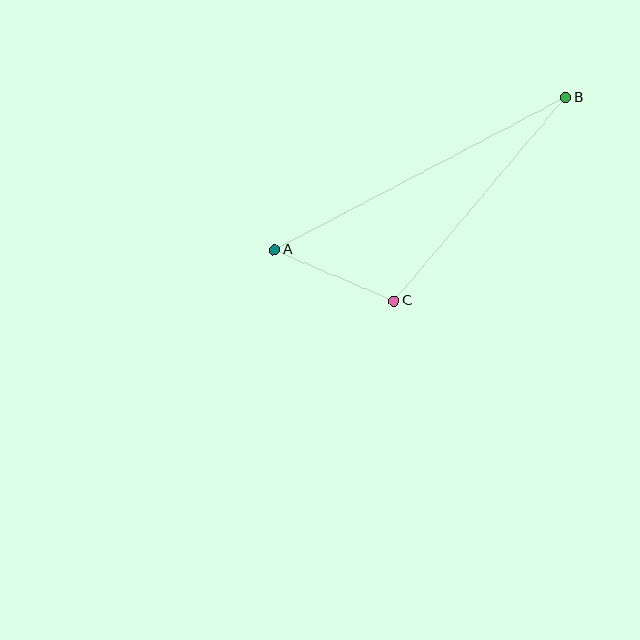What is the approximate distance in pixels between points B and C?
The distance between B and C is approximately 266 pixels.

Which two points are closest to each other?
Points A and C are closest to each other.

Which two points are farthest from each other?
Points A and B are farthest from each other.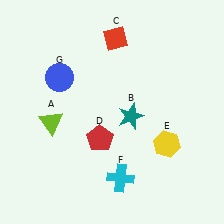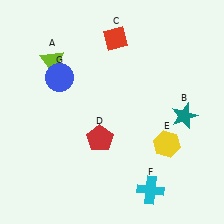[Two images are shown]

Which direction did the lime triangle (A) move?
The lime triangle (A) moved up.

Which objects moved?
The objects that moved are: the lime triangle (A), the teal star (B), the cyan cross (F).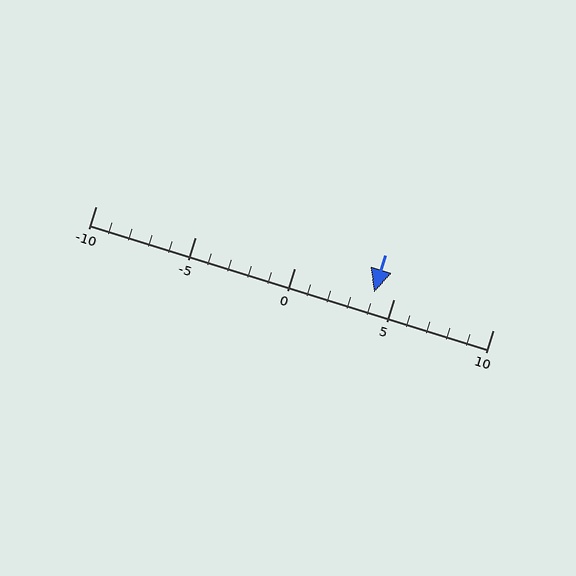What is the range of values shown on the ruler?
The ruler shows values from -10 to 10.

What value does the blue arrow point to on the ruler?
The blue arrow points to approximately 4.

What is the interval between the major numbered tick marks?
The major tick marks are spaced 5 units apart.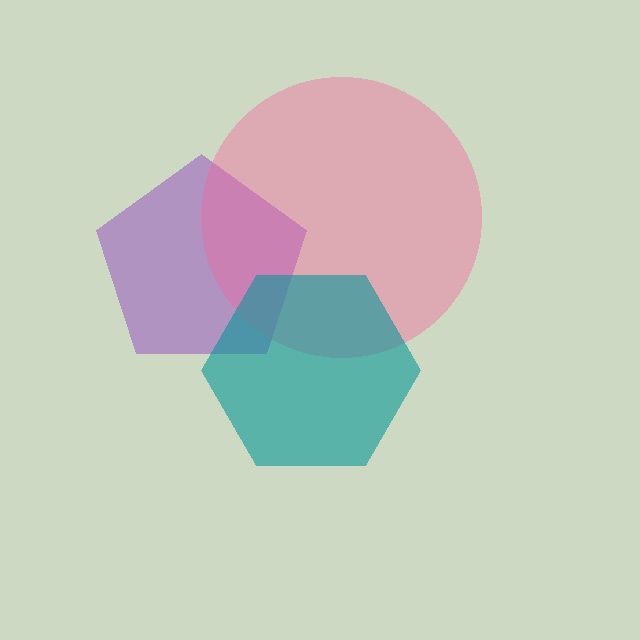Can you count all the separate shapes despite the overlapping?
Yes, there are 3 separate shapes.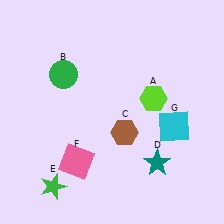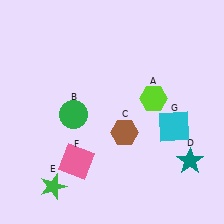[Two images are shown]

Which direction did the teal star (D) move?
The teal star (D) moved right.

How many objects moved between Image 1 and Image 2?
2 objects moved between the two images.